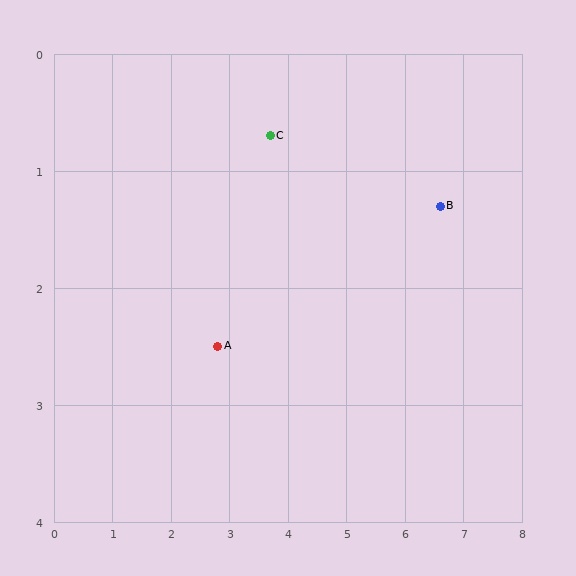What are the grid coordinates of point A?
Point A is at approximately (2.8, 2.5).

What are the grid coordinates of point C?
Point C is at approximately (3.7, 0.7).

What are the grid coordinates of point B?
Point B is at approximately (6.6, 1.3).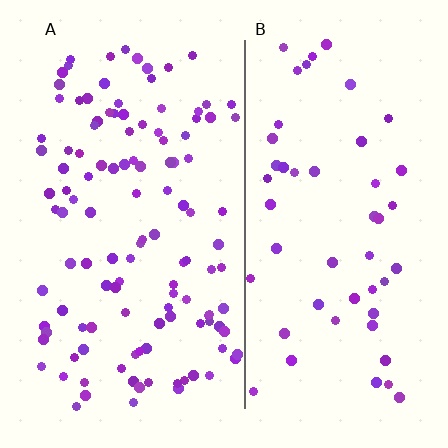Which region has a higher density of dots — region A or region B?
A (the left).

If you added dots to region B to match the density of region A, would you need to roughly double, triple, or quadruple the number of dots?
Approximately double.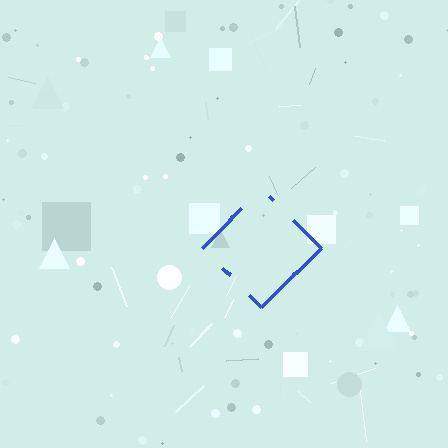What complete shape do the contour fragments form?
The contour fragments form a diamond.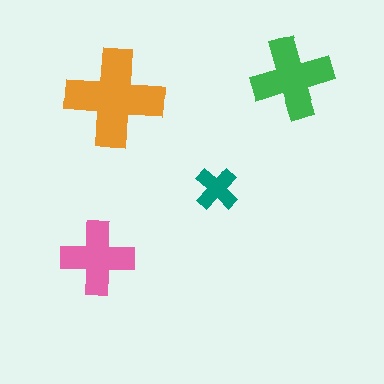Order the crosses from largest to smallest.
the orange one, the green one, the pink one, the teal one.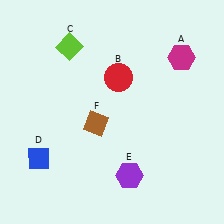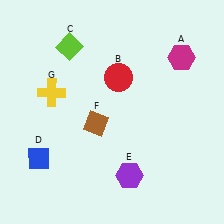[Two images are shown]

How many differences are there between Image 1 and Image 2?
There is 1 difference between the two images.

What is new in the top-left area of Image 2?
A yellow cross (G) was added in the top-left area of Image 2.